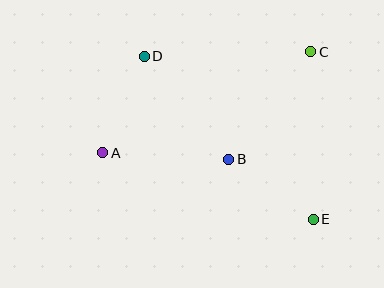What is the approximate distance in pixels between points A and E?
The distance between A and E is approximately 221 pixels.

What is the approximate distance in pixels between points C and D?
The distance between C and D is approximately 166 pixels.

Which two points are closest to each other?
Points B and E are closest to each other.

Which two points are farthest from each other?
Points D and E are farthest from each other.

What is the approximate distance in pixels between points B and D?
The distance between B and D is approximately 133 pixels.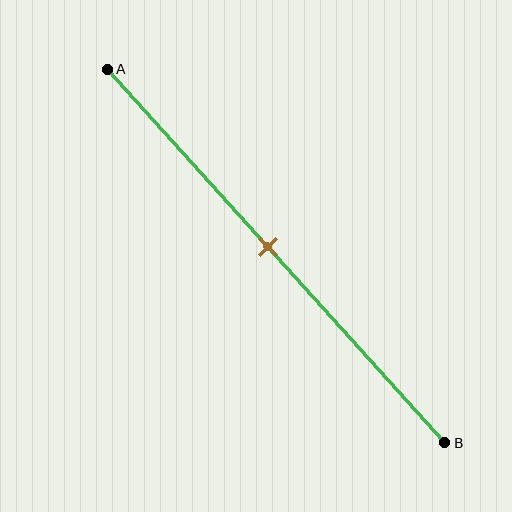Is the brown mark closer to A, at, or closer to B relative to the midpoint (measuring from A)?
The brown mark is approximately at the midpoint of segment AB.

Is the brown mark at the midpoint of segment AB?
Yes, the mark is approximately at the midpoint.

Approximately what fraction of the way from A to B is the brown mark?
The brown mark is approximately 50% of the way from A to B.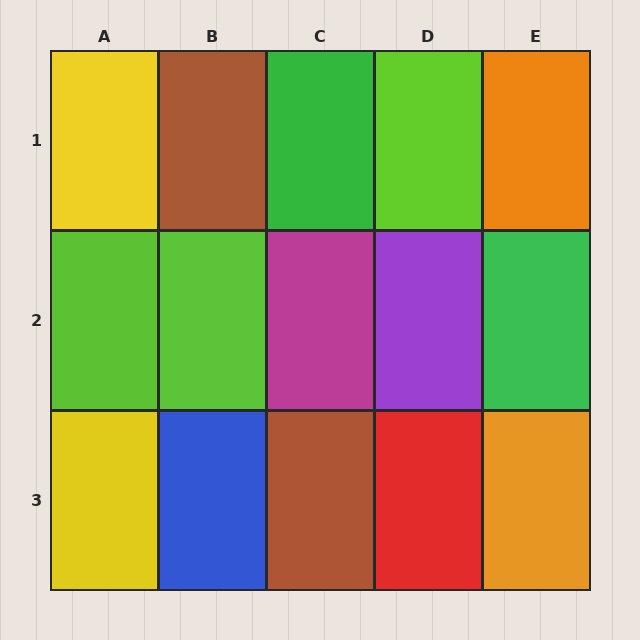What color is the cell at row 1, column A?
Yellow.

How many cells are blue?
1 cell is blue.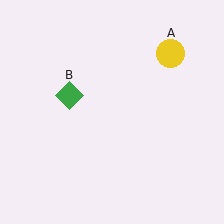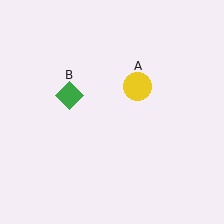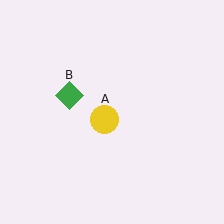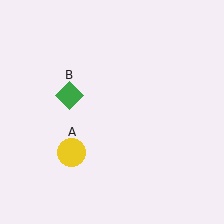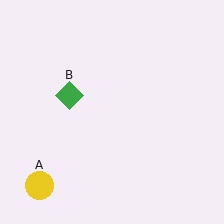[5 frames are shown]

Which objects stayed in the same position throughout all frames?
Green diamond (object B) remained stationary.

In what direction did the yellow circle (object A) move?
The yellow circle (object A) moved down and to the left.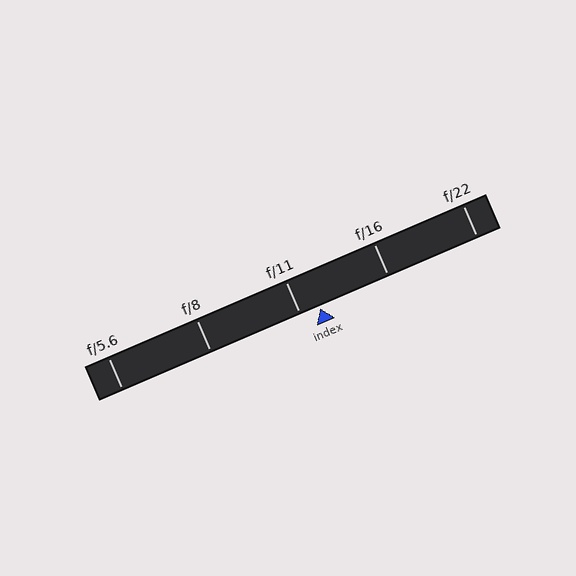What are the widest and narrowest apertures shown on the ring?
The widest aperture shown is f/5.6 and the narrowest is f/22.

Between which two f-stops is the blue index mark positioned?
The index mark is between f/11 and f/16.